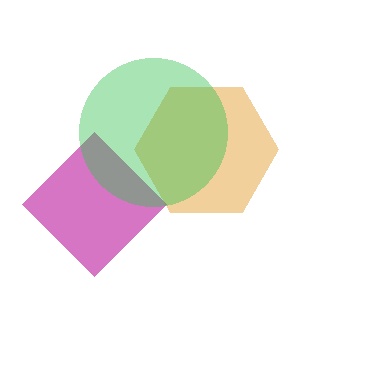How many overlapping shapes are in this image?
There are 3 overlapping shapes in the image.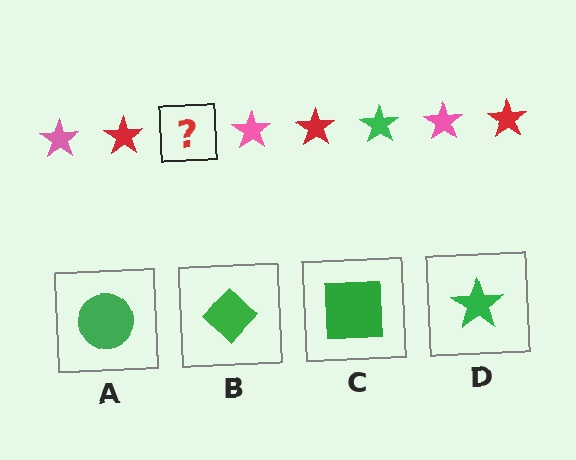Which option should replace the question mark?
Option D.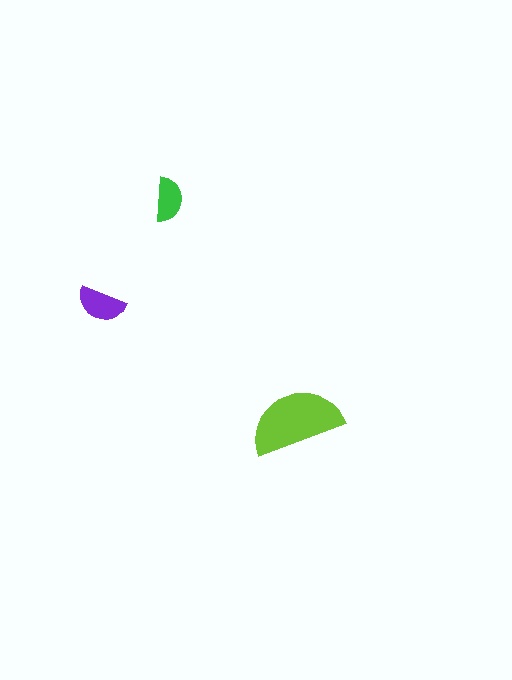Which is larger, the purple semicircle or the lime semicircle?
The lime one.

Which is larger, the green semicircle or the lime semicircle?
The lime one.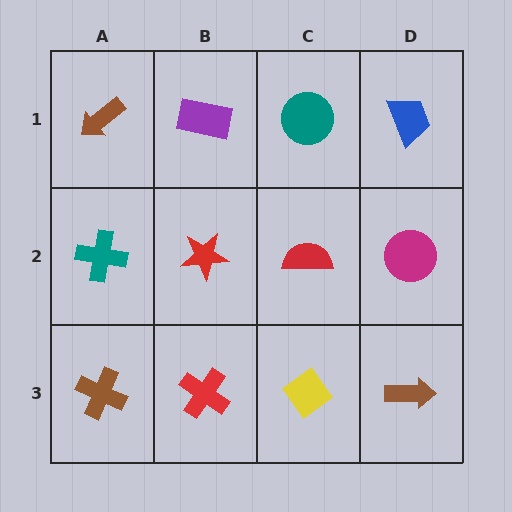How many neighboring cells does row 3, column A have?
2.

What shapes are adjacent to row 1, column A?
A teal cross (row 2, column A), a purple rectangle (row 1, column B).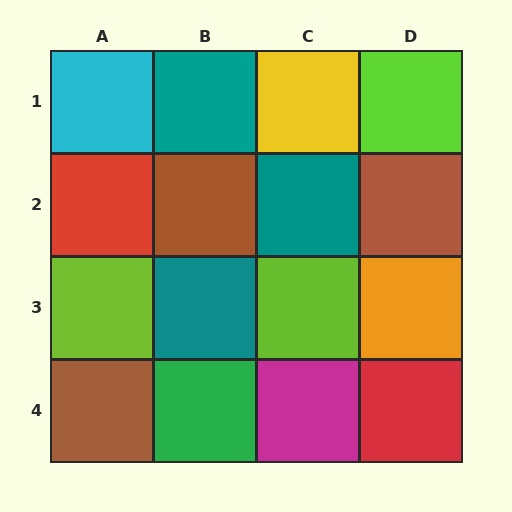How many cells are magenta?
1 cell is magenta.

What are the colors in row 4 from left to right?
Brown, green, magenta, red.